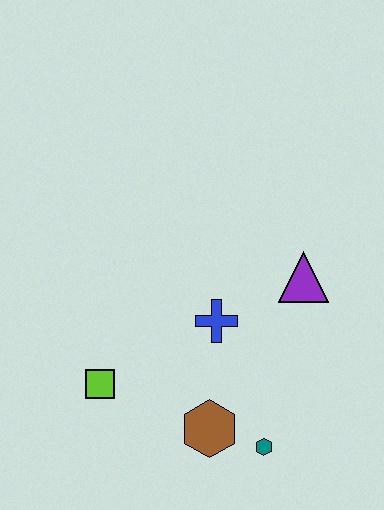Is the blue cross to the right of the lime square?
Yes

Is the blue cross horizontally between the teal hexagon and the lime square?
Yes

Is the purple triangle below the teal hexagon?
No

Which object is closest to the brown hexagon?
The teal hexagon is closest to the brown hexagon.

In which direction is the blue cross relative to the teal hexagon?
The blue cross is above the teal hexagon.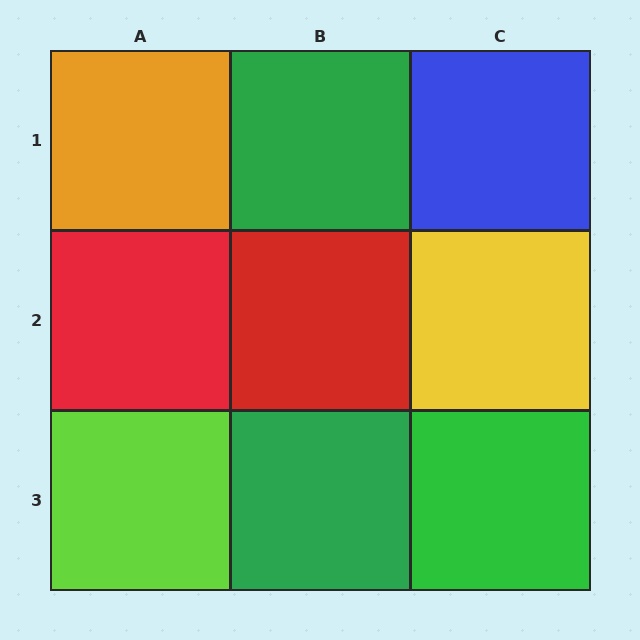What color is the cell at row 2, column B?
Red.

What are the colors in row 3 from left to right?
Lime, green, green.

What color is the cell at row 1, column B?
Green.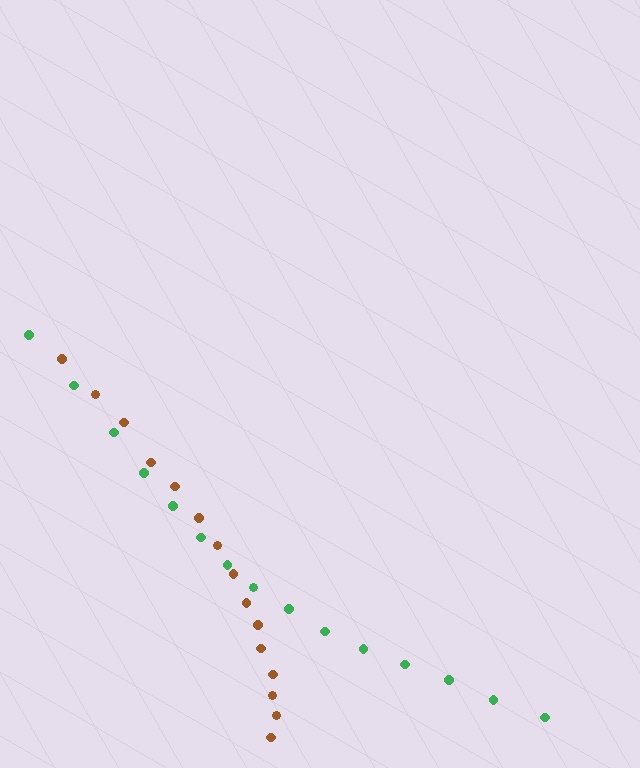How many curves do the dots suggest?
There are 2 distinct paths.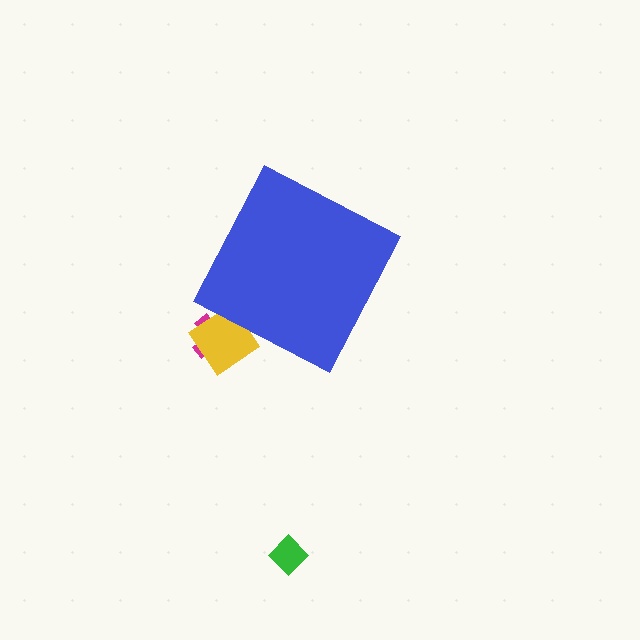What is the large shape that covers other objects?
A blue diamond.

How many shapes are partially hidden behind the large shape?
2 shapes are partially hidden.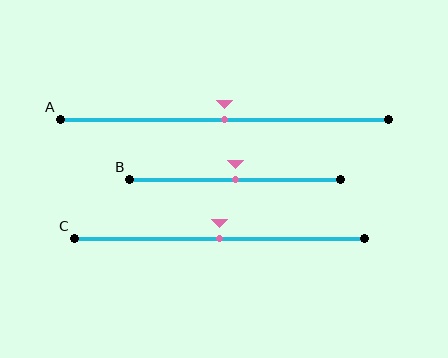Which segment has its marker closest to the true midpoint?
Segment A has its marker closest to the true midpoint.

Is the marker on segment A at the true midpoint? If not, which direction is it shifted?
Yes, the marker on segment A is at the true midpoint.